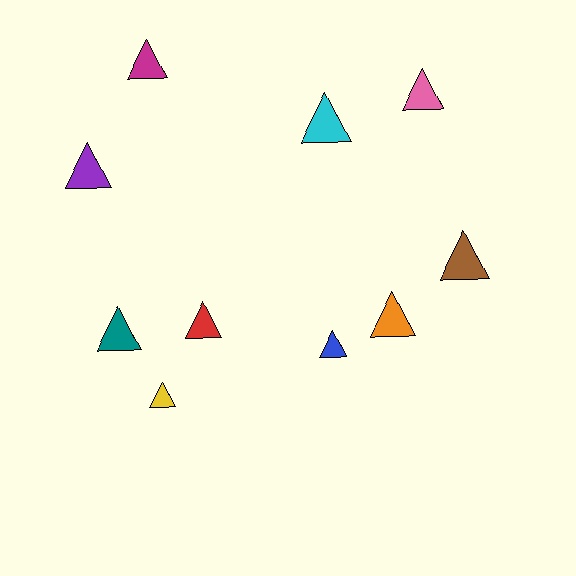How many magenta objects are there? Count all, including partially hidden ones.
There is 1 magenta object.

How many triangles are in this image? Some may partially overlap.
There are 10 triangles.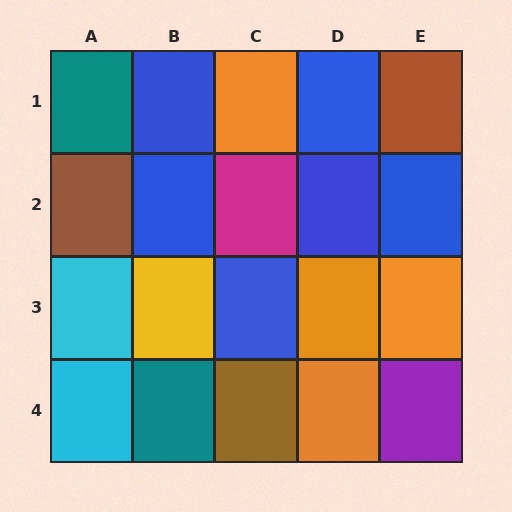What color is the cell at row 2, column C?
Magenta.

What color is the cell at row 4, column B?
Teal.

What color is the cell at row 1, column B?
Blue.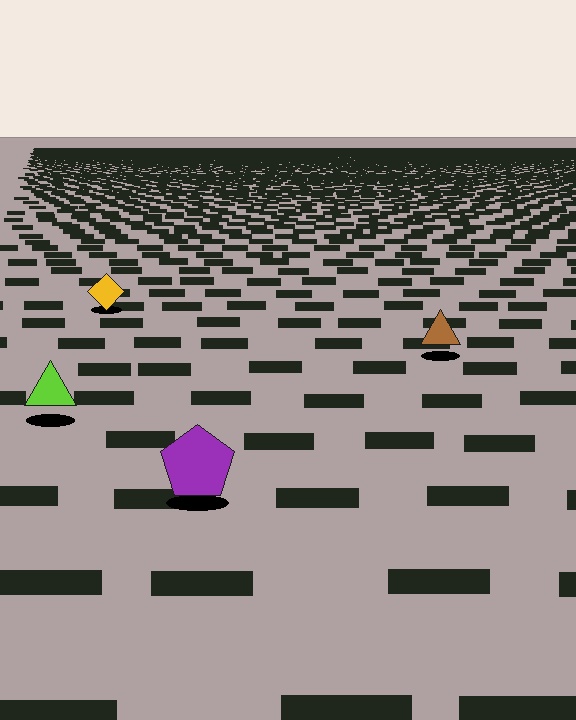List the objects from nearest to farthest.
From nearest to farthest: the purple pentagon, the lime triangle, the brown triangle, the yellow diamond.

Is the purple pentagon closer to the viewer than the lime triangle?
Yes. The purple pentagon is closer — you can tell from the texture gradient: the ground texture is coarser near it.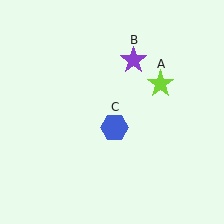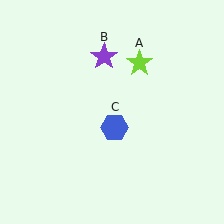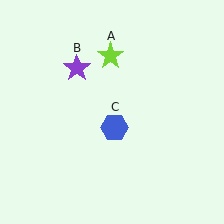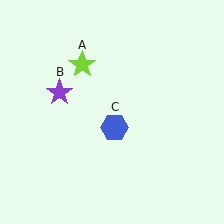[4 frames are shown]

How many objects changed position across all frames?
2 objects changed position: lime star (object A), purple star (object B).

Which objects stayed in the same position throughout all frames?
Blue hexagon (object C) remained stationary.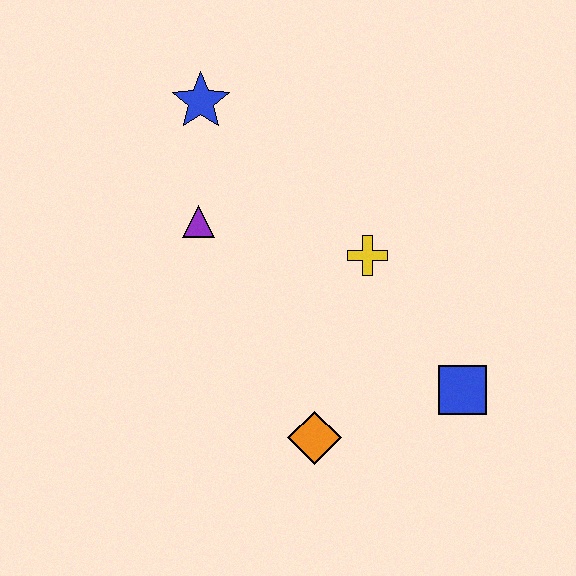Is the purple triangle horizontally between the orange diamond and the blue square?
No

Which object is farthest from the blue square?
The blue star is farthest from the blue square.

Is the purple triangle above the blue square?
Yes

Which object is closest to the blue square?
The orange diamond is closest to the blue square.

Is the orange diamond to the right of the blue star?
Yes